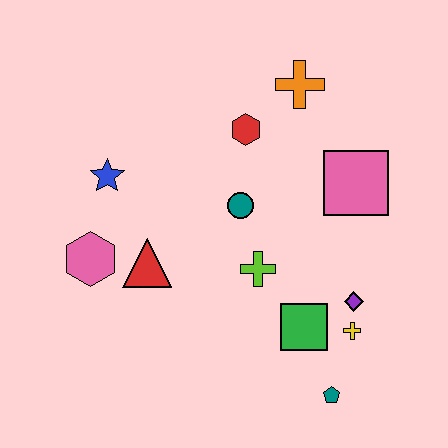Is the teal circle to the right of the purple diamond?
No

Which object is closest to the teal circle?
The lime cross is closest to the teal circle.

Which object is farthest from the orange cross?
The teal pentagon is farthest from the orange cross.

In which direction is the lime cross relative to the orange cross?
The lime cross is below the orange cross.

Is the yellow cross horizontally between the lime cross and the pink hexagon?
No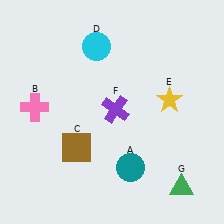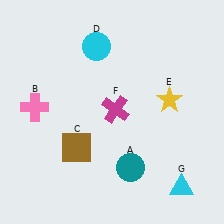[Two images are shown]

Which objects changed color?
F changed from purple to magenta. G changed from green to cyan.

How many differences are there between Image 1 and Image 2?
There are 2 differences between the two images.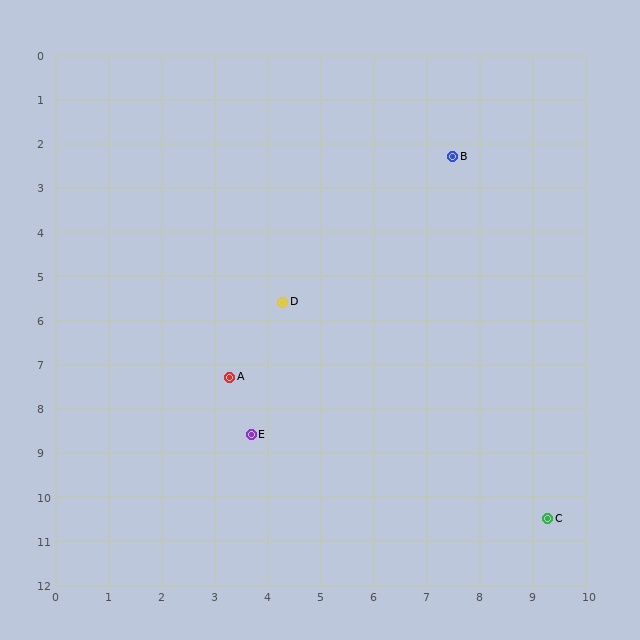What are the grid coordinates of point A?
Point A is at approximately (3.3, 7.3).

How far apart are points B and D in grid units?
Points B and D are about 4.6 grid units apart.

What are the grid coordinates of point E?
Point E is at approximately (3.7, 8.6).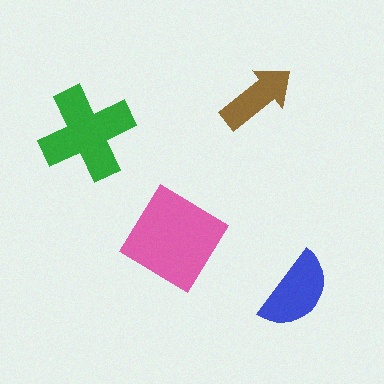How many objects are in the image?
There are 4 objects in the image.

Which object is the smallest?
The brown arrow.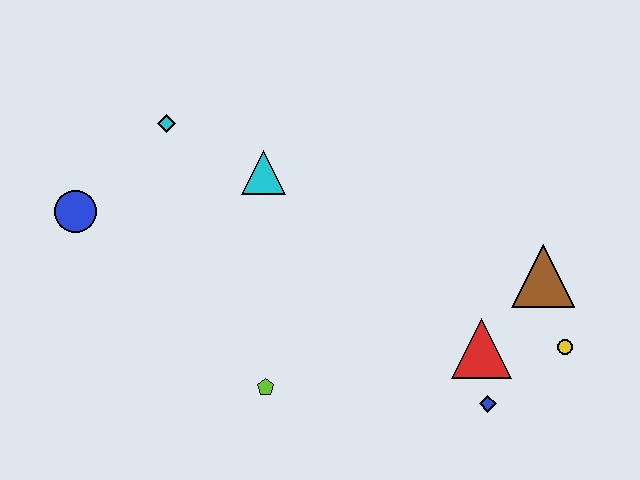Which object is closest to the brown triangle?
The yellow circle is closest to the brown triangle.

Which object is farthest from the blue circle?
The yellow circle is farthest from the blue circle.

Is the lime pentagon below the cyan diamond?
Yes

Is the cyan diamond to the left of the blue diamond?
Yes